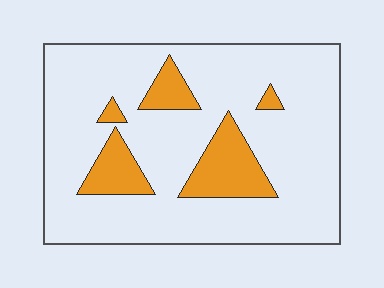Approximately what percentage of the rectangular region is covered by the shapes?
Approximately 15%.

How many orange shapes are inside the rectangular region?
5.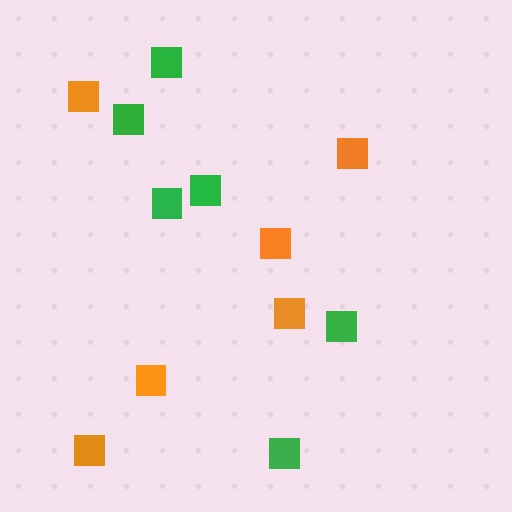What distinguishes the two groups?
There are 2 groups: one group of green squares (6) and one group of orange squares (6).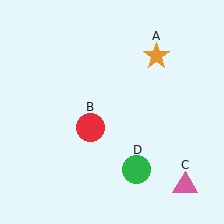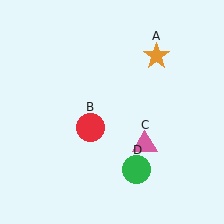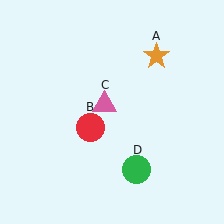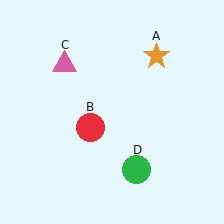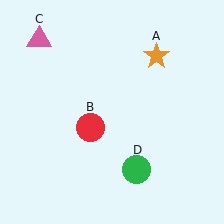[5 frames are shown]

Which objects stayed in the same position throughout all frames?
Orange star (object A) and red circle (object B) and green circle (object D) remained stationary.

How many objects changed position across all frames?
1 object changed position: pink triangle (object C).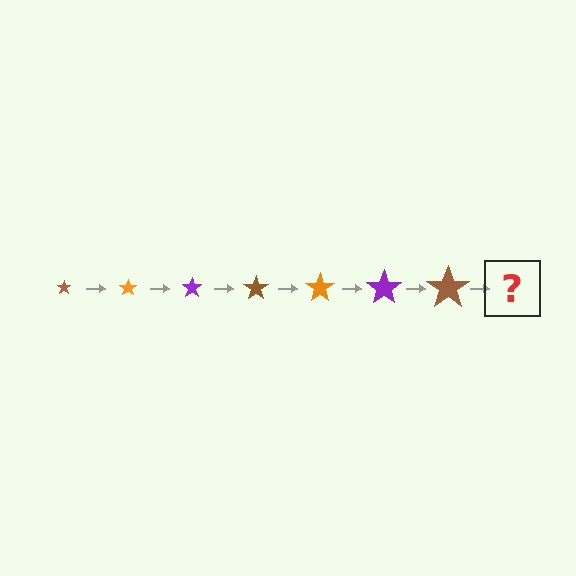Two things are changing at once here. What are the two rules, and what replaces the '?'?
The two rules are that the star grows larger each step and the color cycles through brown, orange, and purple. The '?' should be an orange star, larger than the previous one.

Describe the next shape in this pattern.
It should be an orange star, larger than the previous one.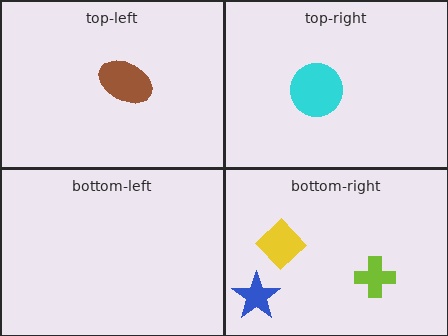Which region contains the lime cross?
The bottom-right region.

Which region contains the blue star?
The bottom-right region.